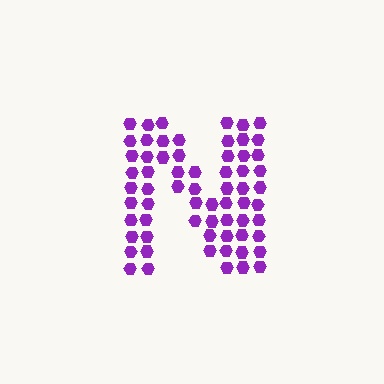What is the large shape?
The large shape is the letter N.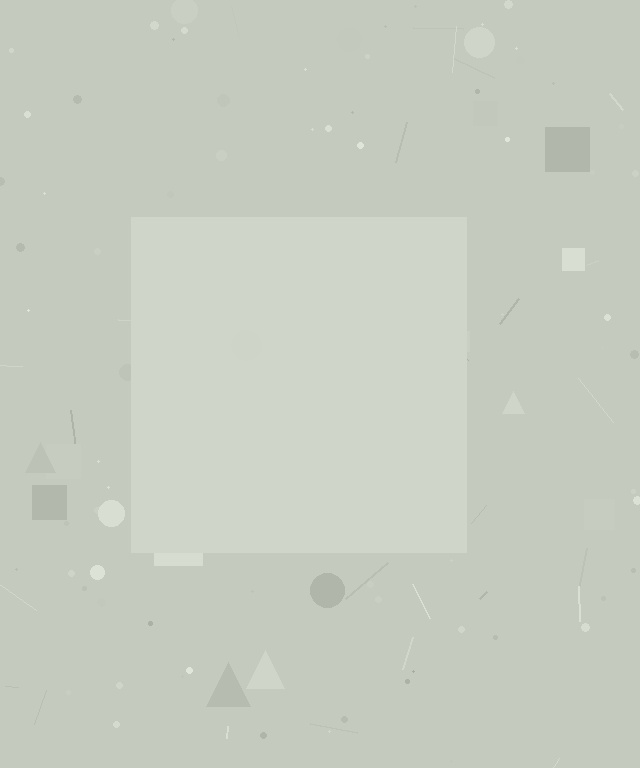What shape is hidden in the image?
A square is hidden in the image.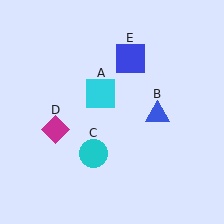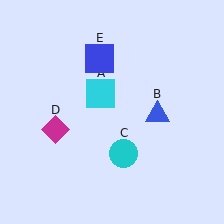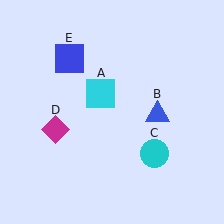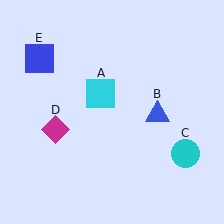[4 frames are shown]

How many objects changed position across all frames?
2 objects changed position: cyan circle (object C), blue square (object E).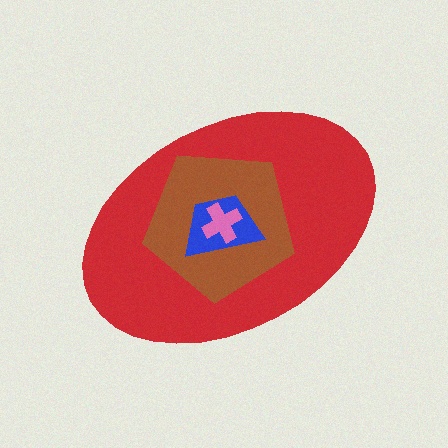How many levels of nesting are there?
4.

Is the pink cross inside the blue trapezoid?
Yes.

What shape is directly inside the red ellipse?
The brown pentagon.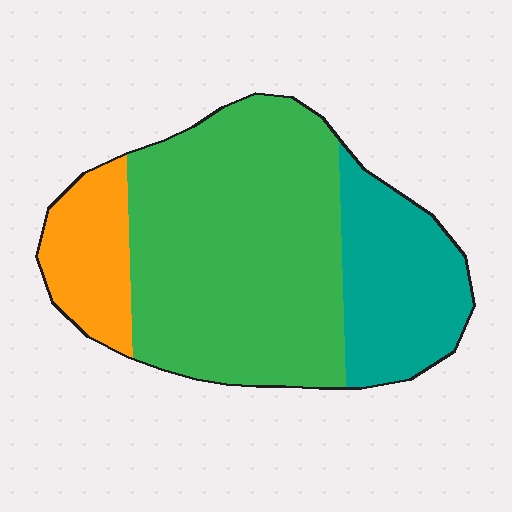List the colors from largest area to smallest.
From largest to smallest: green, teal, orange.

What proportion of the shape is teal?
Teal covers roughly 25% of the shape.